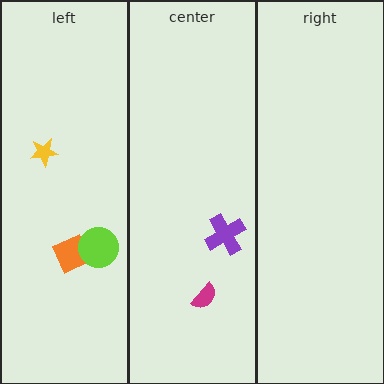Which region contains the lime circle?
The left region.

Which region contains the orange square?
The left region.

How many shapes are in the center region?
2.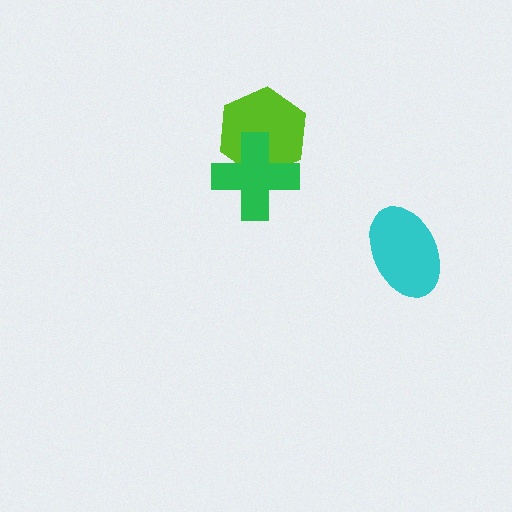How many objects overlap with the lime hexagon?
1 object overlaps with the lime hexagon.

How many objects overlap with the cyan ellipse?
0 objects overlap with the cyan ellipse.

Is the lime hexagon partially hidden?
Yes, it is partially covered by another shape.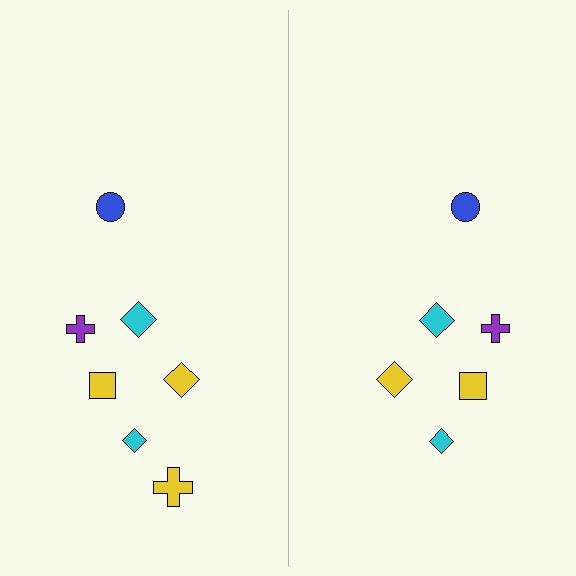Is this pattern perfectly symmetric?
No, the pattern is not perfectly symmetric. A yellow cross is missing from the right side.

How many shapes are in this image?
There are 13 shapes in this image.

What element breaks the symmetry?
A yellow cross is missing from the right side.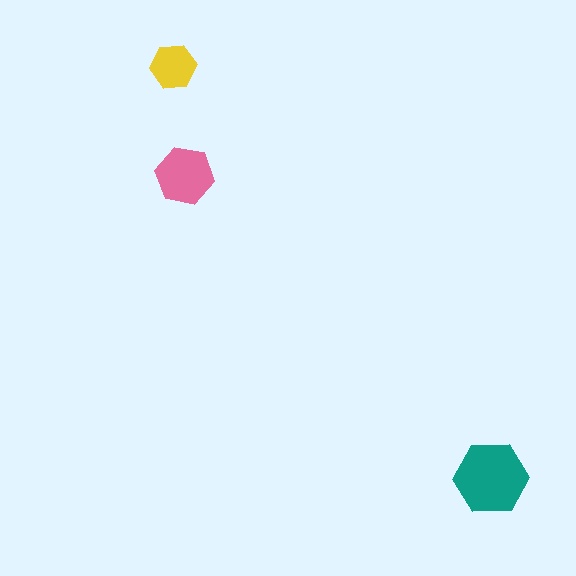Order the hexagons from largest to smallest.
the teal one, the pink one, the yellow one.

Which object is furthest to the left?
The yellow hexagon is leftmost.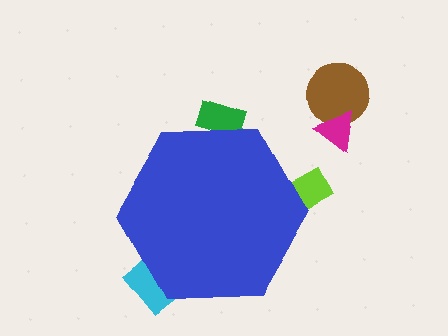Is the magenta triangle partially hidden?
No, the magenta triangle is fully visible.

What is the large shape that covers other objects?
A blue hexagon.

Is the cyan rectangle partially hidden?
Yes, the cyan rectangle is partially hidden behind the blue hexagon.